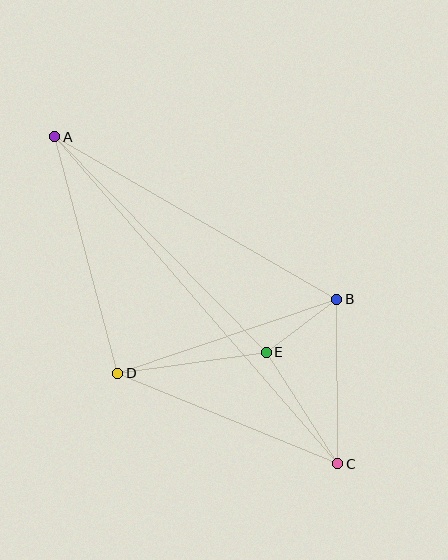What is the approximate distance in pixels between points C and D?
The distance between C and D is approximately 237 pixels.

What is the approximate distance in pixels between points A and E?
The distance between A and E is approximately 302 pixels.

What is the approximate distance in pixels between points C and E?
The distance between C and E is approximately 132 pixels.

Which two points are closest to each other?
Points B and E are closest to each other.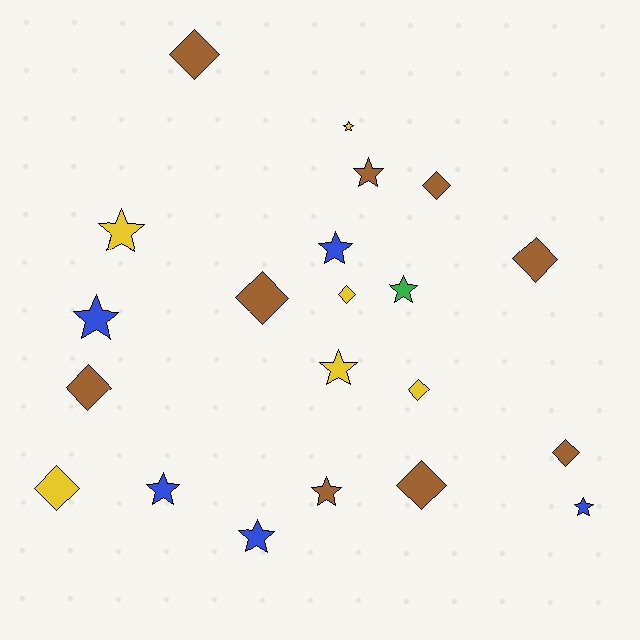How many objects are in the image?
There are 21 objects.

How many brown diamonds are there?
There are 7 brown diamonds.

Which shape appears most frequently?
Star, with 11 objects.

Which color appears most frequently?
Brown, with 9 objects.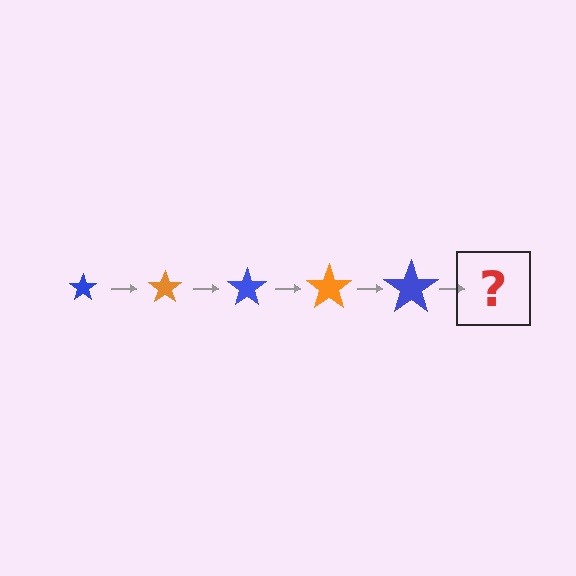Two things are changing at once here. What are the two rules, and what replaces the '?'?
The two rules are that the star grows larger each step and the color cycles through blue and orange. The '?' should be an orange star, larger than the previous one.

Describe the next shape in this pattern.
It should be an orange star, larger than the previous one.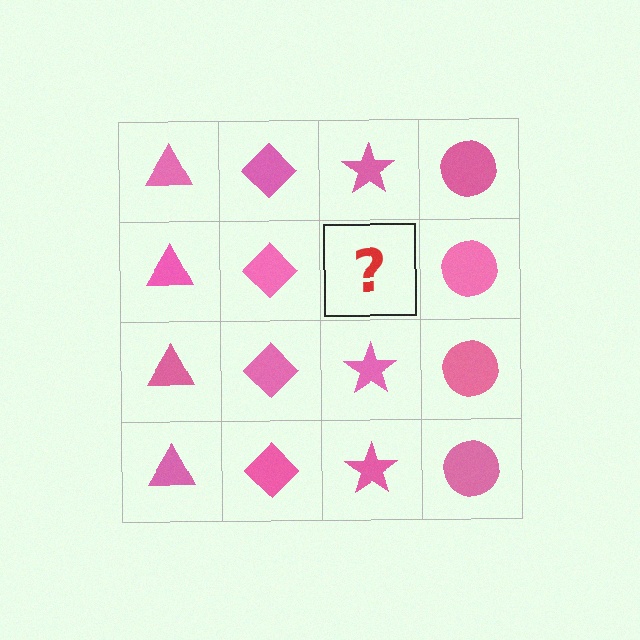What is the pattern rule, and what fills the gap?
The rule is that each column has a consistent shape. The gap should be filled with a pink star.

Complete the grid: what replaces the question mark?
The question mark should be replaced with a pink star.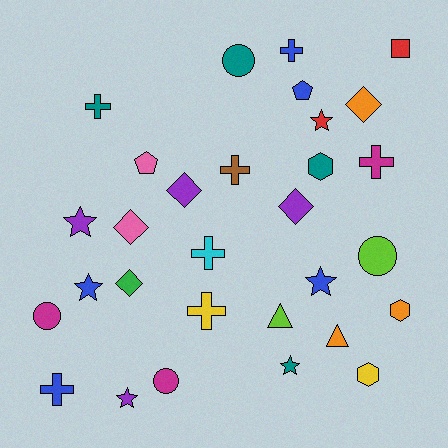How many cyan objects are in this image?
There is 1 cyan object.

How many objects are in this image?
There are 30 objects.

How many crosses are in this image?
There are 7 crosses.